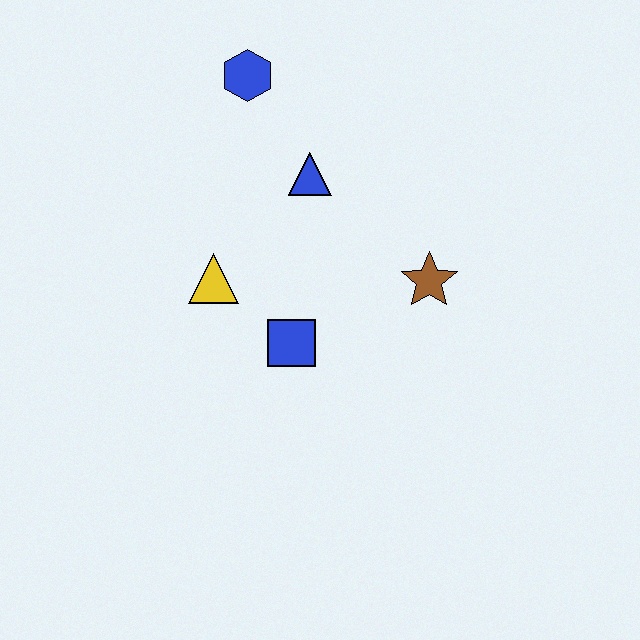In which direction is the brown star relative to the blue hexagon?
The brown star is below the blue hexagon.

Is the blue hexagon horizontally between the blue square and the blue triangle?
No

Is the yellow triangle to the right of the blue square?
No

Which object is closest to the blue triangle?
The blue hexagon is closest to the blue triangle.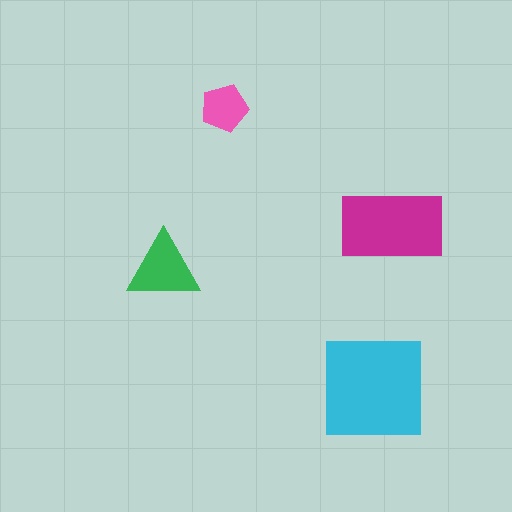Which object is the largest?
The cyan square.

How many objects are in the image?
There are 4 objects in the image.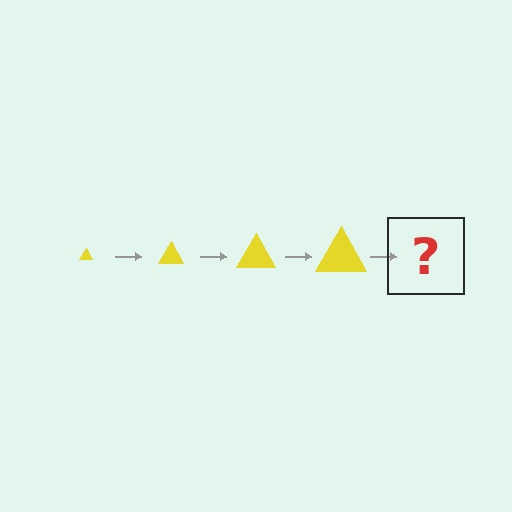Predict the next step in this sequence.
The next step is a yellow triangle, larger than the previous one.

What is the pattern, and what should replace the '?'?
The pattern is that the triangle gets progressively larger each step. The '?' should be a yellow triangle, larger than the previous one.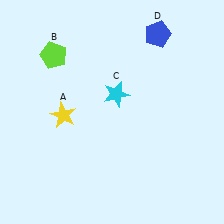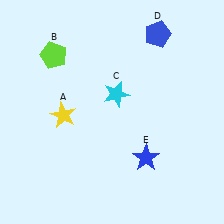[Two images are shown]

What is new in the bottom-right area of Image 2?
A blue star (E) was added in the bottom-right area of Image 2.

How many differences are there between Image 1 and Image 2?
There is 1 difference between the two images.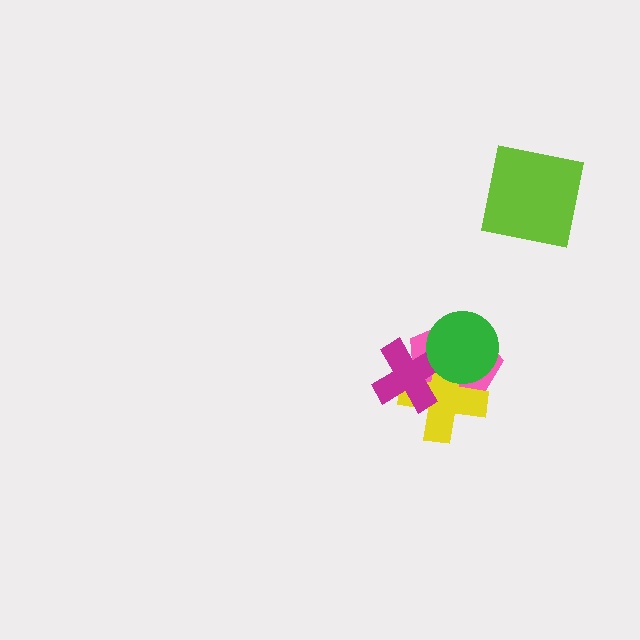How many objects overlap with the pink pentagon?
3 objects overlap with the pink pentagon.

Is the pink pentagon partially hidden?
Yes, it is partially covered by another shape.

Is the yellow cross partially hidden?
Yes, it is partially covered by another shape.